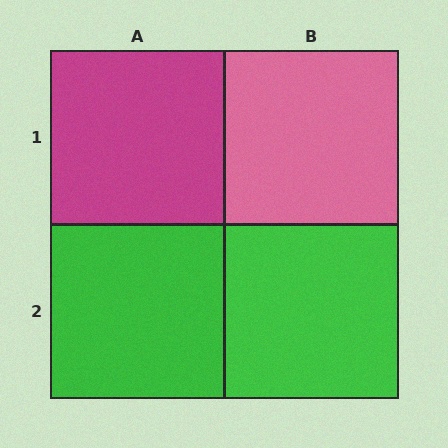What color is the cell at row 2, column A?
Green.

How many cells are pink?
1 cell is pink.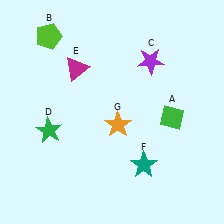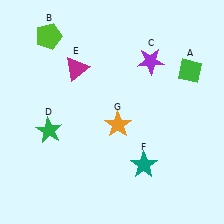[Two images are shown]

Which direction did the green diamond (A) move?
The green diamond (A) moved up.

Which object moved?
The green diamond (A) moved up.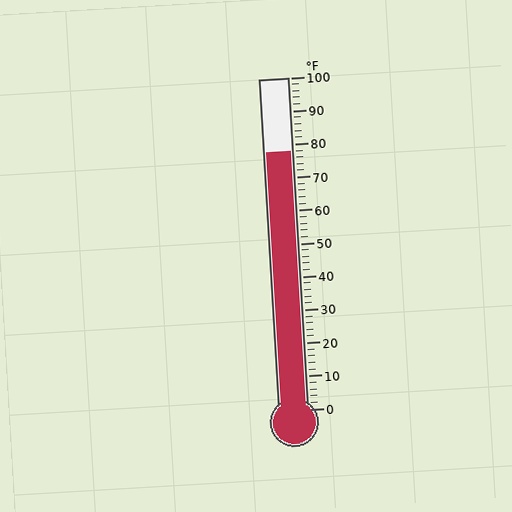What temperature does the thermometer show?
The thermometer shows approximately 78°F.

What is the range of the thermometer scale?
The thermometer scale ranges from 0°F to 100°F.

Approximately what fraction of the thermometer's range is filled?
The thermometer is filled to approximately 80% of its range.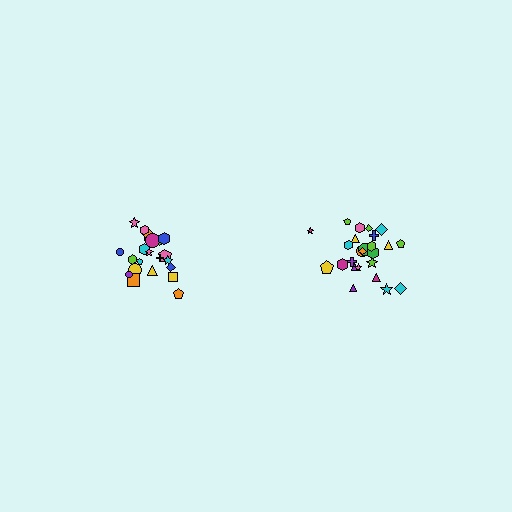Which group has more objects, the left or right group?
The right group.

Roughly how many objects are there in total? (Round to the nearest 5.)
Roughly 45 objects in total.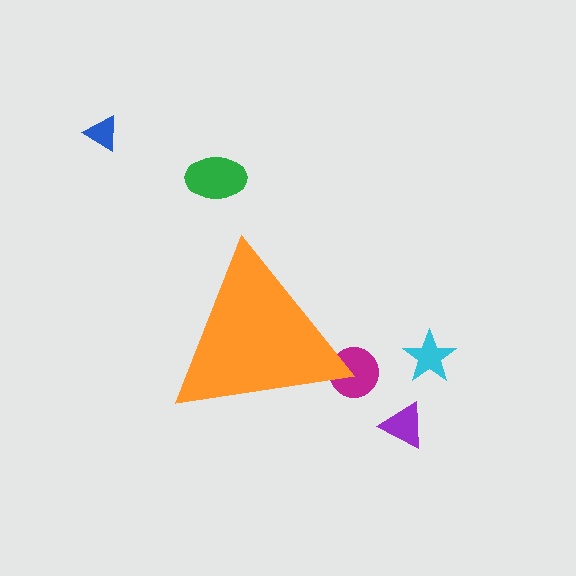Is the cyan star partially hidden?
No, the cyan star is fully visible.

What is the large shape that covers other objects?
An orange triangle.